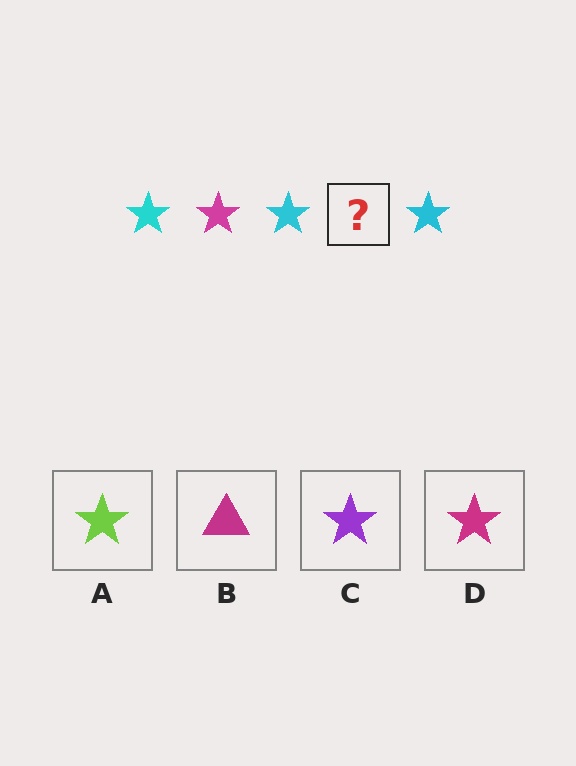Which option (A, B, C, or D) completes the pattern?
D.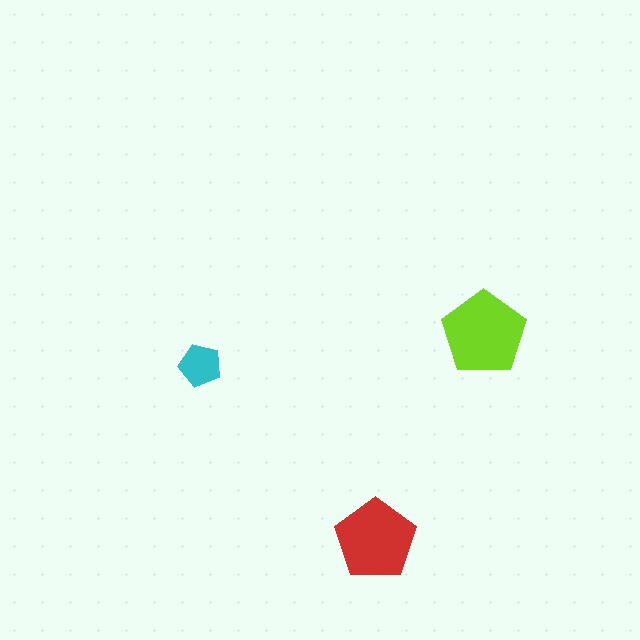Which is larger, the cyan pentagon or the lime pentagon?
The lime one.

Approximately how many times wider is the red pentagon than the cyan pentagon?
About 2 times wider.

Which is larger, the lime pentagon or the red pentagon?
The lime one.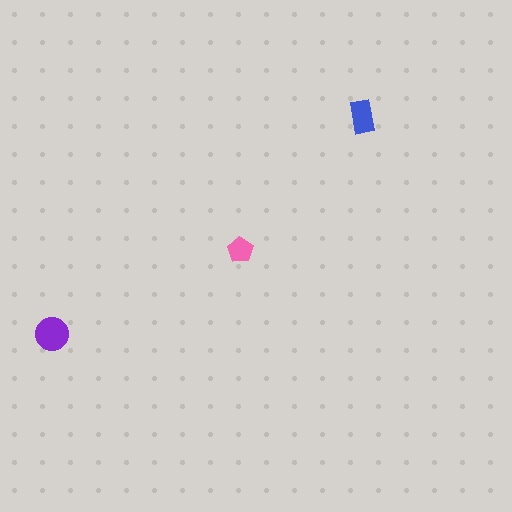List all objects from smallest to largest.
The pink pentagon, the blue rectangle, the purple circle.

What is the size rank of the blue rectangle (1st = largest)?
2nd.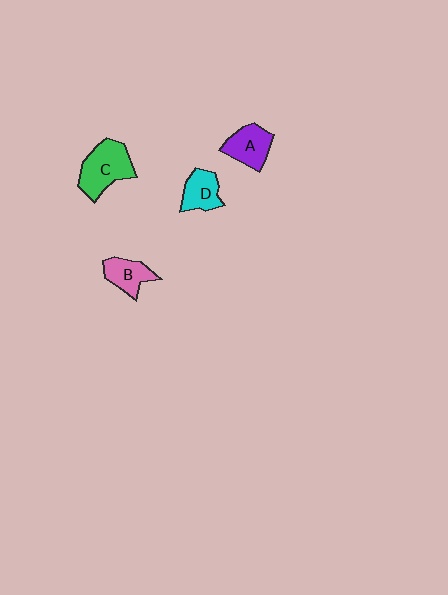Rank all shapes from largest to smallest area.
From largest to smallest: C (green), A (purple), D (cyan), B (pink).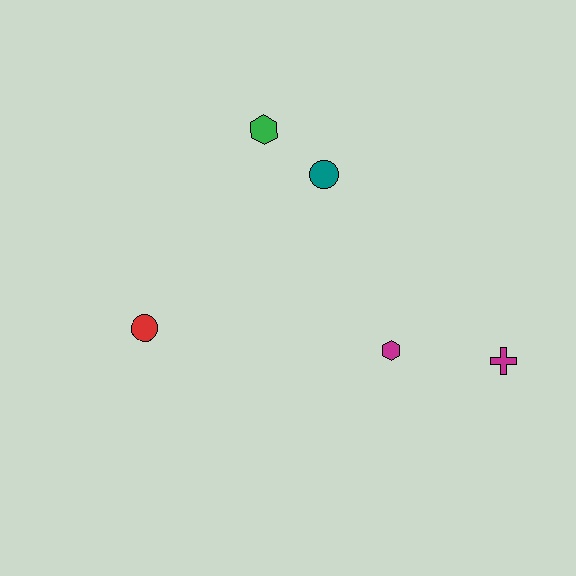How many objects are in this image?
There are 5 objects.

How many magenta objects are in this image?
There are 2 magenta objects.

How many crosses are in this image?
There is 1 cross.